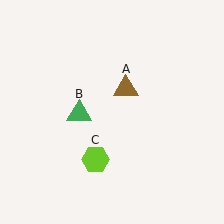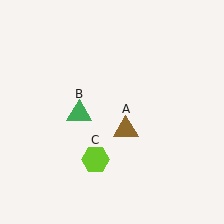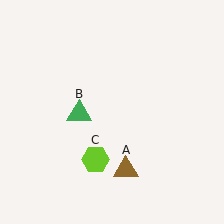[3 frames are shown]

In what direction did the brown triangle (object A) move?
The brown triangle (object A) moved down.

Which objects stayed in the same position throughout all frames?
Green triangle (object B) and lime hexagon (object C) remained stationary.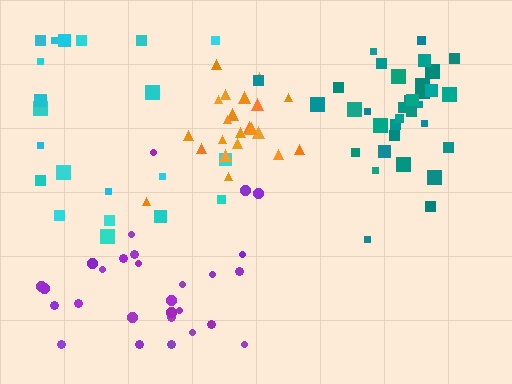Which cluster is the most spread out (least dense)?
Cyan.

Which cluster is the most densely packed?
Teal.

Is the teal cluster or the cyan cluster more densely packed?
Teal.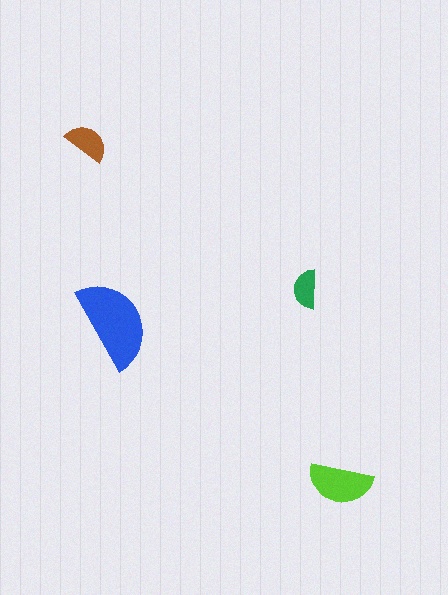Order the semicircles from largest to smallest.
the blue one, the lime one, the brown one, the green one.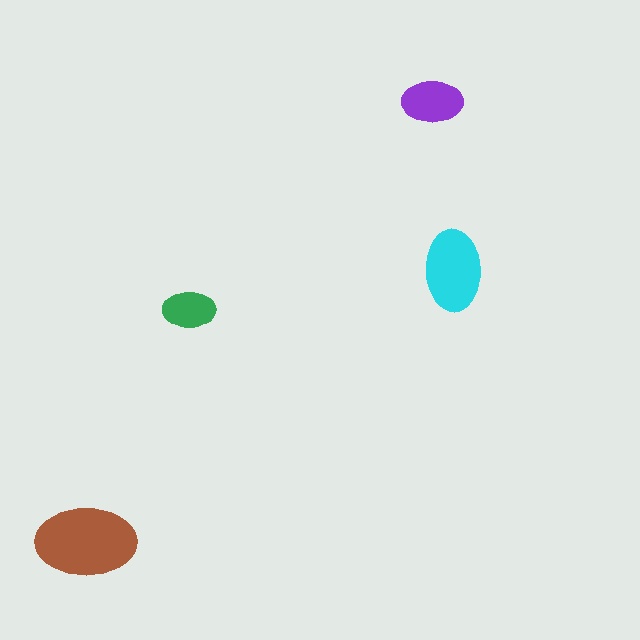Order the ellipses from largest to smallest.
the brown one, the cyan one, the purple one, the green one.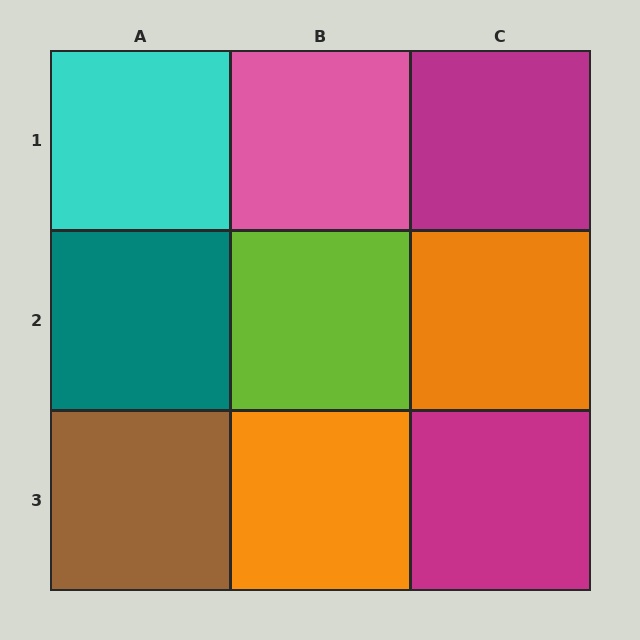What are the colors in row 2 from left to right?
Teal, lime, orange.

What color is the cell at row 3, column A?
Brown.